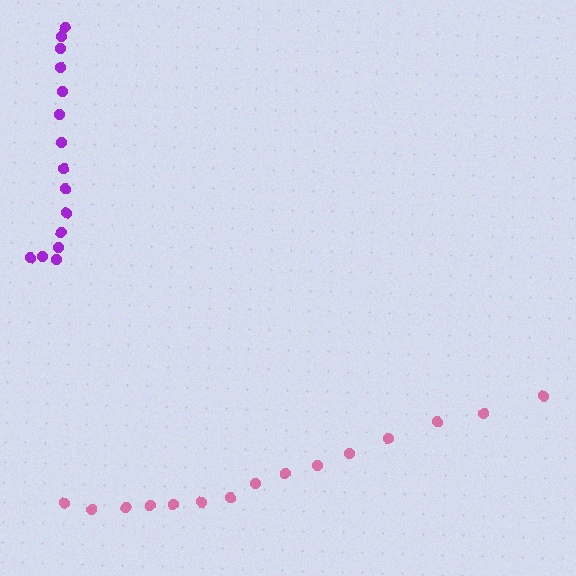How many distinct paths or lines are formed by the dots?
There are 2 distinct paths.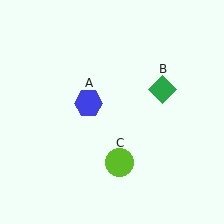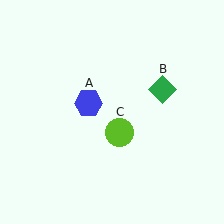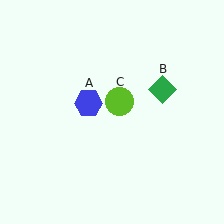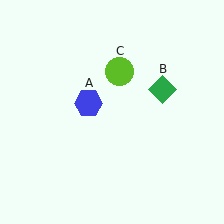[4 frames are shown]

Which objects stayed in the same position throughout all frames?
Blue hexagon (object A) and green diamond (object B) remained stationary.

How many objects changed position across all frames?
1 object changed position: lime circle (object C).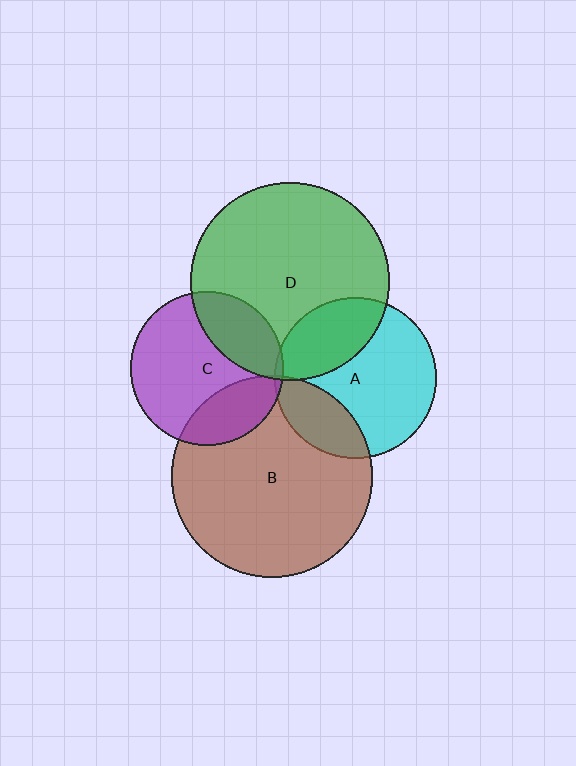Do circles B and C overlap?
Yes.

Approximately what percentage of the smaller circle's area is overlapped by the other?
Approximately 25%.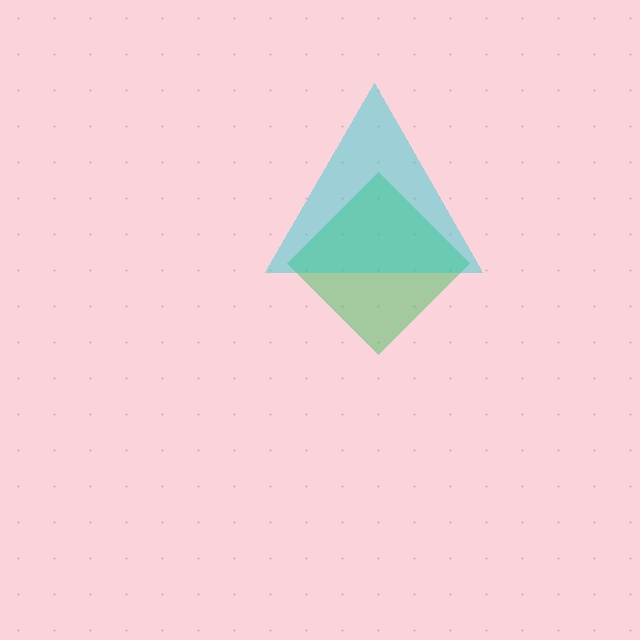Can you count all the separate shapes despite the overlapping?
Yes, there are 2 separate shapes.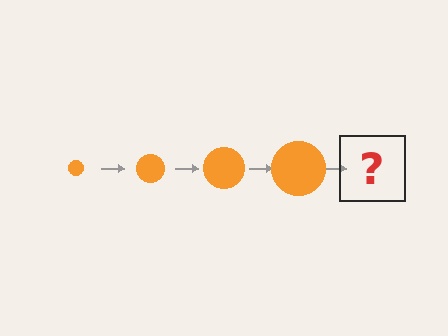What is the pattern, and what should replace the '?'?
The pattern is that the circle gets progressively larger each step. The '?' should be an orange circle, larger than the previous one.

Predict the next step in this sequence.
The next step is an orange circle, larger than the previous one.